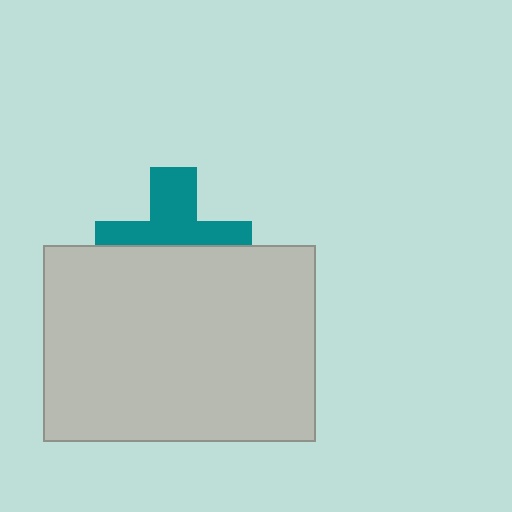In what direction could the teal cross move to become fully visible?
The teal cross could move up. That would shift it out from behind the light gray rectangle entirely.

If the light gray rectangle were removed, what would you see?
You would see the complete teal cross.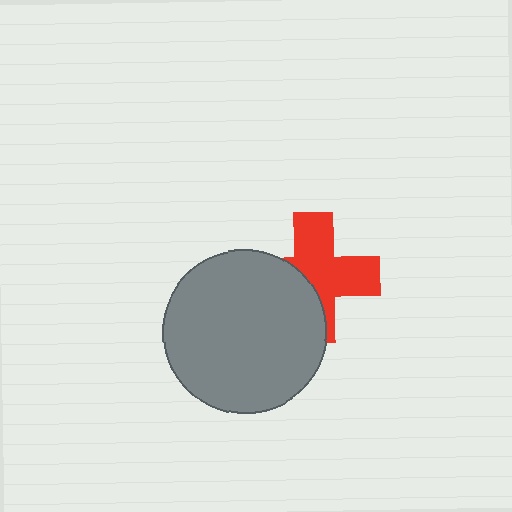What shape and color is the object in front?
The object in front is a gray circle.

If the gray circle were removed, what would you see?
You would see the complete red cross.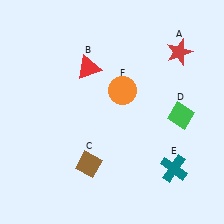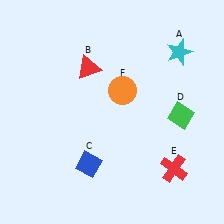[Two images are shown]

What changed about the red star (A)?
In Image 1, A is red. In Image 2, it changed to cyan.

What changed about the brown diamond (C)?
In Image 1, C is brown. In Image 2, it changed to blue.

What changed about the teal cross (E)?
In Image 1, E is teal. In Image 2, it changed to red.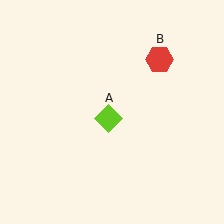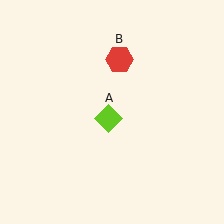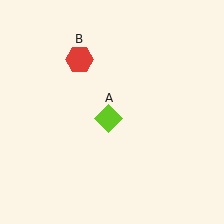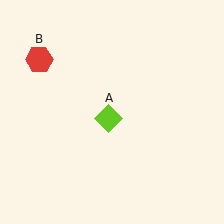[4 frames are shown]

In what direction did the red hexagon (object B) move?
The red hexagon (object B) moved left.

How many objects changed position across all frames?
1 object changed position: red hexagon (object B).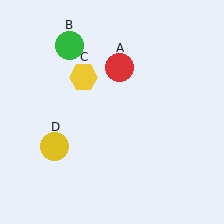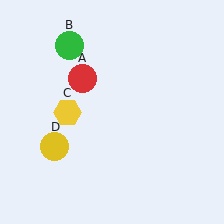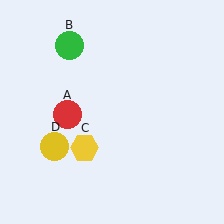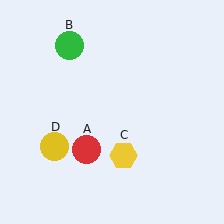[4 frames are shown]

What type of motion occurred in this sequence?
The red circle (object A), yellow hexagon (object C) rotated counterclockwise around the center of the scene.